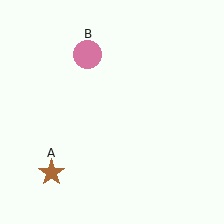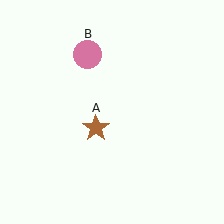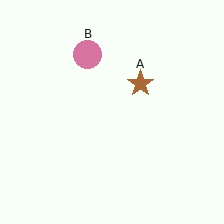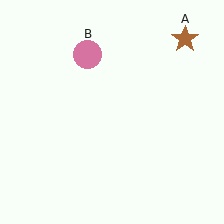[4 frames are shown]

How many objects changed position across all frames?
1 object changed position: brown star (object A).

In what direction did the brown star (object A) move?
The brown star (object A) moved up and to the right.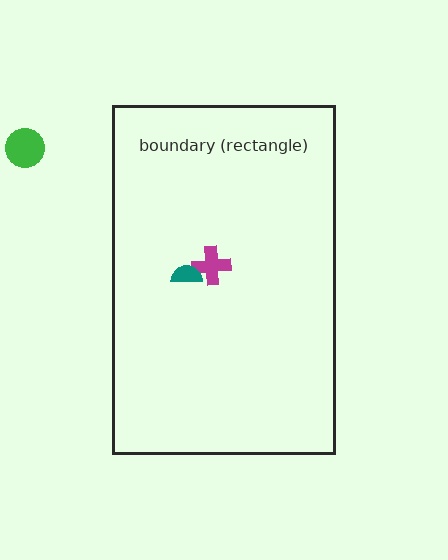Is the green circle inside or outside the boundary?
Outside.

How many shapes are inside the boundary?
2 inside, 1 outside.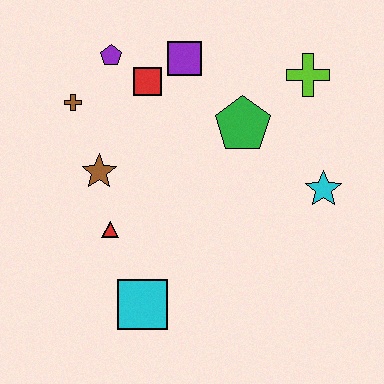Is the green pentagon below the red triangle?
No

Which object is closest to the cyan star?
The green pentagon is closest to the cyan star.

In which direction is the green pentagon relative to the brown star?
The green pentagon is to the right of the brown star.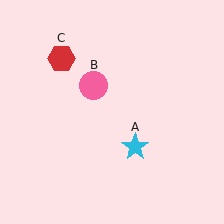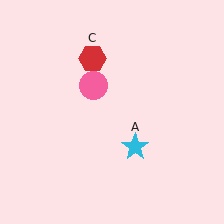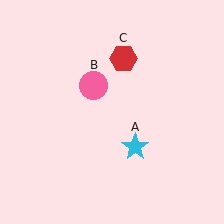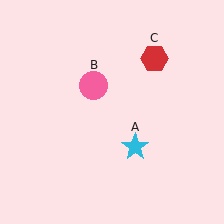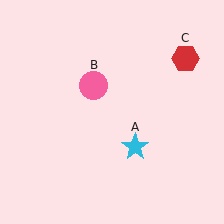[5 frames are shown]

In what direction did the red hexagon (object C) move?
The red hexagon (object C) moved right.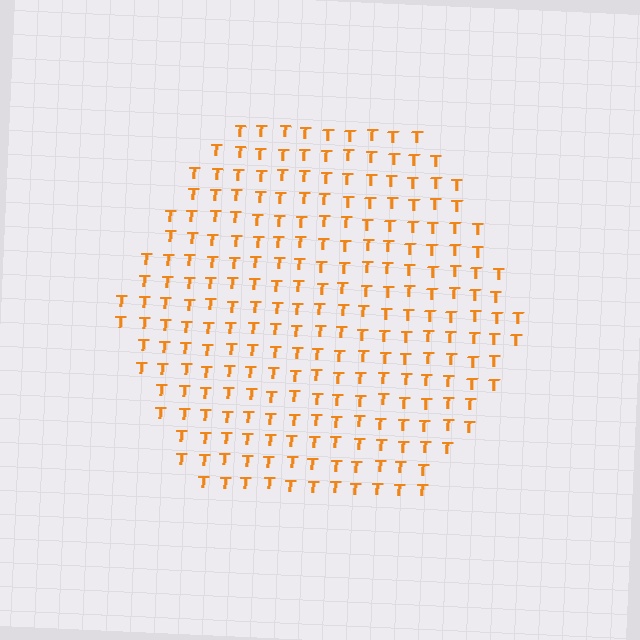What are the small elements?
The small elements are letter T's.